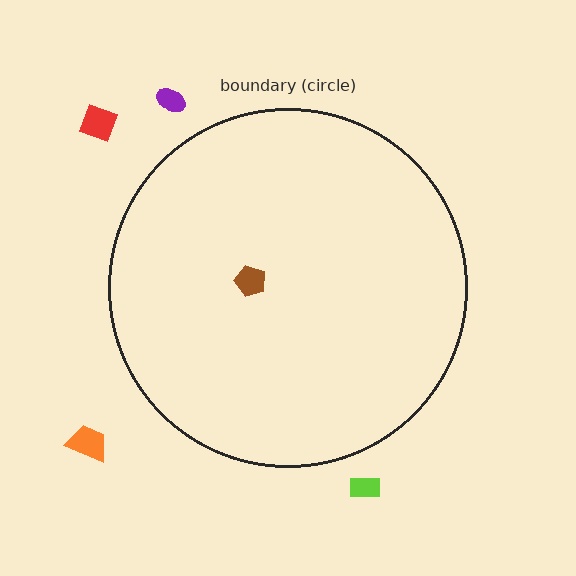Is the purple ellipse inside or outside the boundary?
Outside.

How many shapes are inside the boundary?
1 inside, 4 outside.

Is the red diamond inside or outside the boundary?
Outside.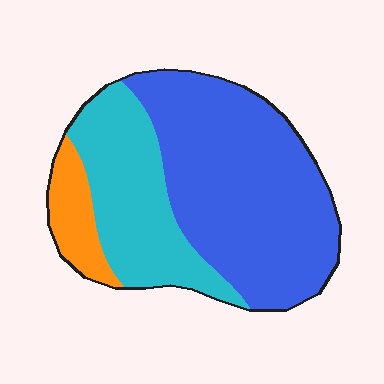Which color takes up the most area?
Blue, at roughly 60%.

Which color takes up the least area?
Orange, at roughly 10%.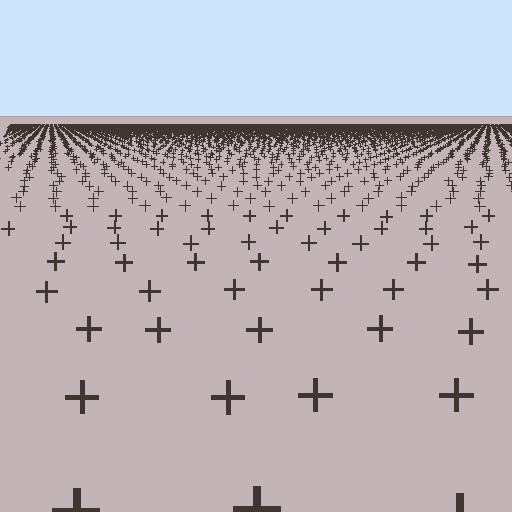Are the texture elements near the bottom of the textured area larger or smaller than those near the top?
Larger. Near the bottom, elements are closer to the viewer and appear at a bigger on-screen size.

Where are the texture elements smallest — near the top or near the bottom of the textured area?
Near the top.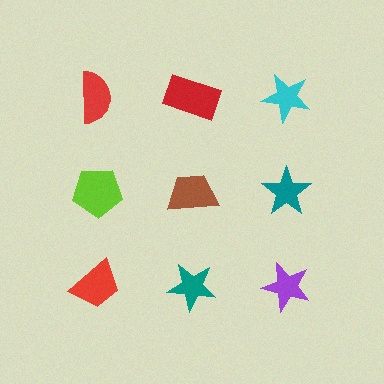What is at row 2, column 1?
A lime pentagon.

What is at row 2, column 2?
A brown trapezoid.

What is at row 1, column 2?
A red rectangle.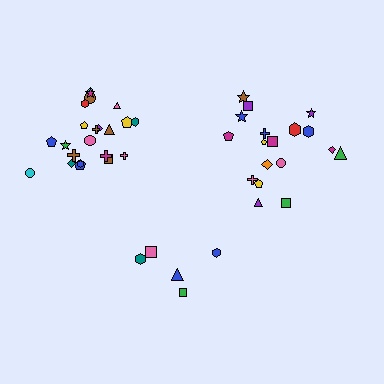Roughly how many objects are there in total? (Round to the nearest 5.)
Roughly 45 objects in total.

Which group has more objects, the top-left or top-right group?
The top-left group.